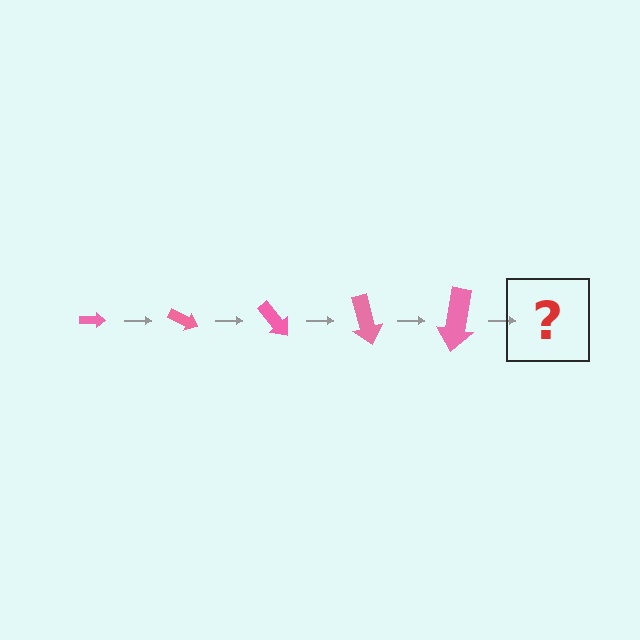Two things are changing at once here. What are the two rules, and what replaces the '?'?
The two rules are that the arrow grows larger each step and it rotates 25 degrees each step. The '?' should be an arrow, larger than the previous one and rotated 125 degrees from the start.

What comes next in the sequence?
The next element should be an arrow, larger than the previous one and rotated 125 degrees from the start.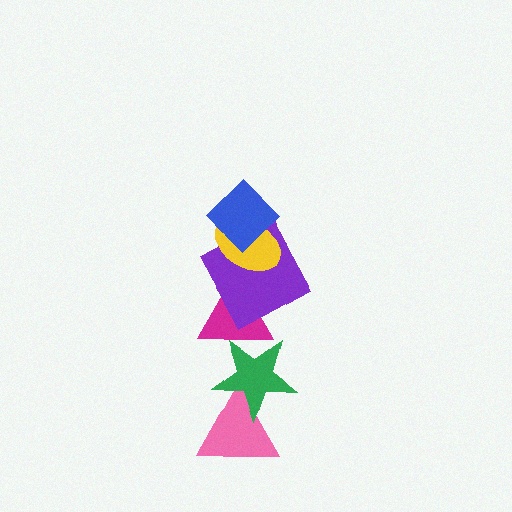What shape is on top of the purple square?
The yellow ellipse is on top of the purple square.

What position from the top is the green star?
The green star is 5th from the top.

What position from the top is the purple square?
The purple square is 3rd from the top.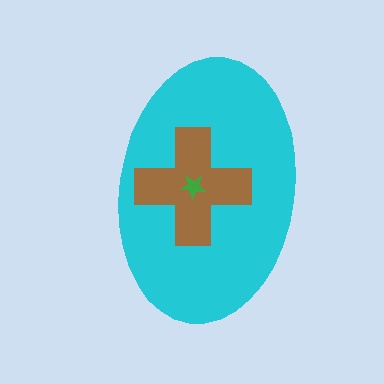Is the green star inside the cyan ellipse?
Yes.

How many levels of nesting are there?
3.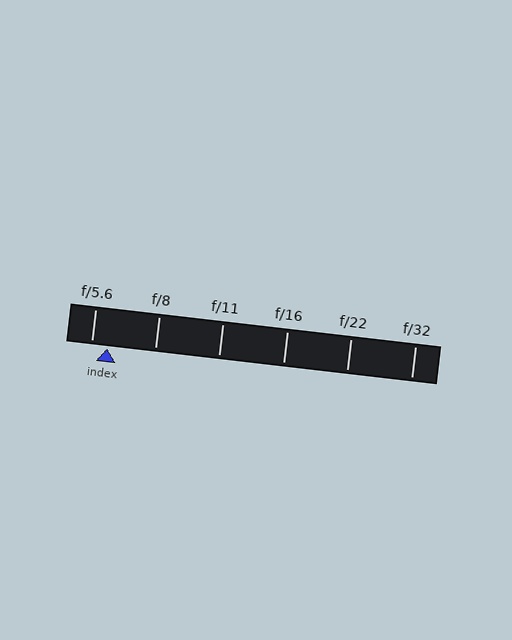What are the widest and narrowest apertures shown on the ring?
The widest aperture shown is f/5.6 and the narrowest is f/32.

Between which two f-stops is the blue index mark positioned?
The index mark is between f/5.6 and f/8.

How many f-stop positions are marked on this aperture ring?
There are 6 f-stop positions marked.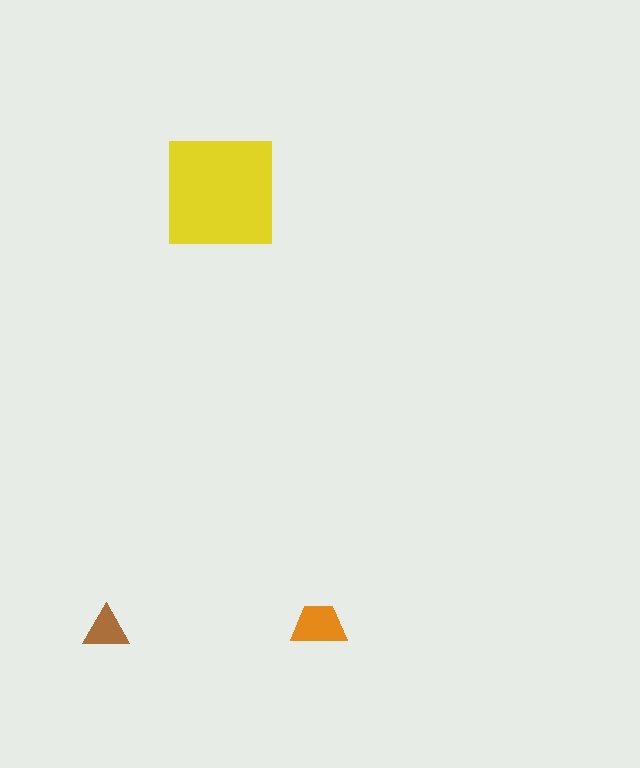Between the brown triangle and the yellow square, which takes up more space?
The yellow square.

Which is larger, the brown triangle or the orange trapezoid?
The orange trapezoid.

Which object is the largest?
The yellow square.